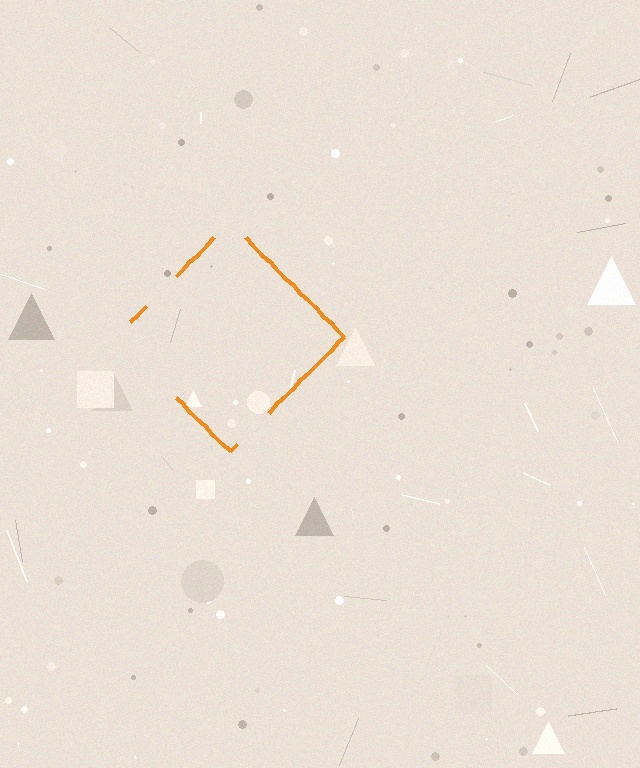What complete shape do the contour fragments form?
The contour fragments form a diamond.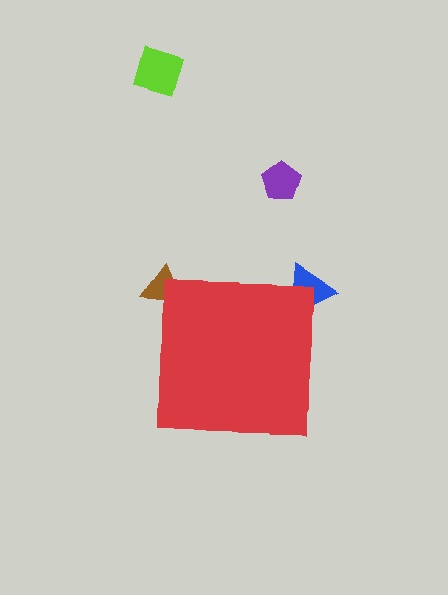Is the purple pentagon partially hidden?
No, the purple pentagon is fully visible.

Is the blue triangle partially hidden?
Yes, the blue triangle is partially hidden behind the red square.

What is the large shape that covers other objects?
A red square.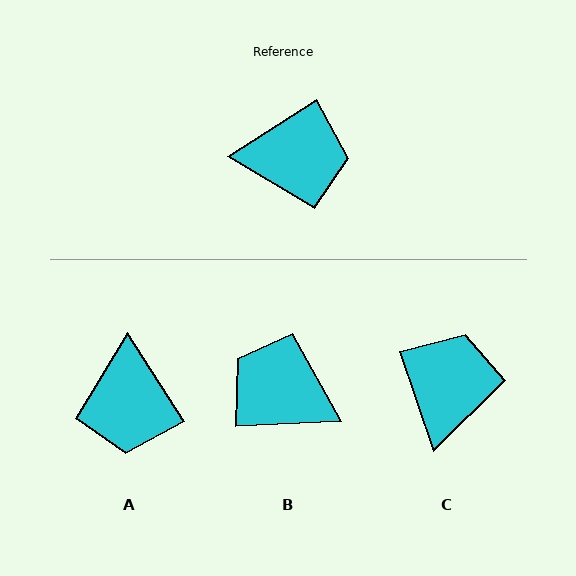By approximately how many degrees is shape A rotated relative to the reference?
Approximately 90 degrees clockwise.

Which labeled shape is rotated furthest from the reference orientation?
B, about 150 degrees away.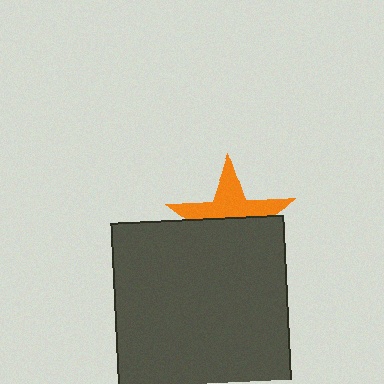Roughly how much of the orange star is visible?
About half of it is visible (roughly 46%).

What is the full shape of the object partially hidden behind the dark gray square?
The partially hidden object is an orange star.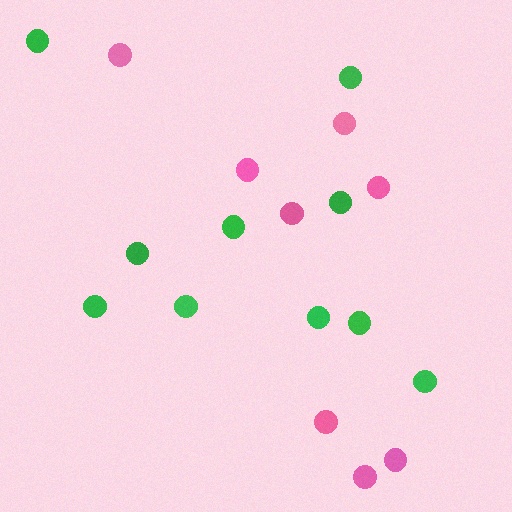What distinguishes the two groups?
There are 2 groups: one group of green circles (10) and one group of pink circles (8).